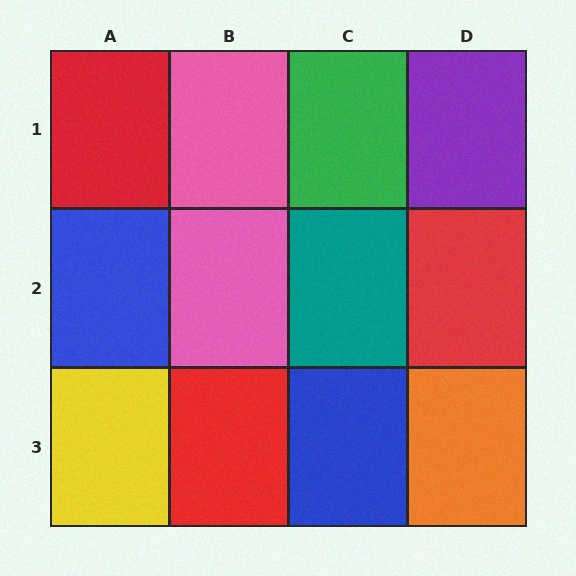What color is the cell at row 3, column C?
Blue.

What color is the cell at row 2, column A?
Blue.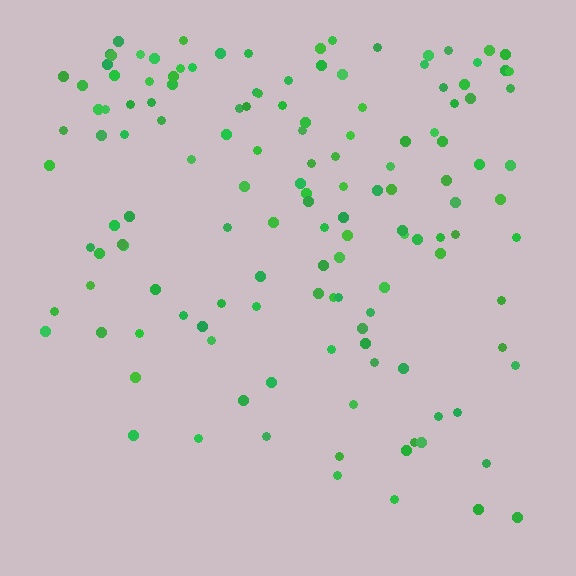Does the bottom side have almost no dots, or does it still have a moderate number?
Still a moderate number, just noticeably fewer than the top.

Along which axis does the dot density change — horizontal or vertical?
Vertical.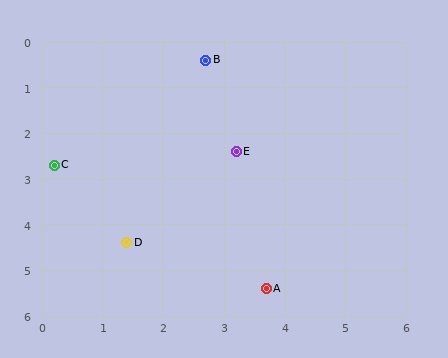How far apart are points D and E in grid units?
Points D and E are about 2.7 grid units apart.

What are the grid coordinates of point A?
Point A is at approximately (3.7, 5.4).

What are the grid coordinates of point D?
Point D is at approximately (1.4, 4.4).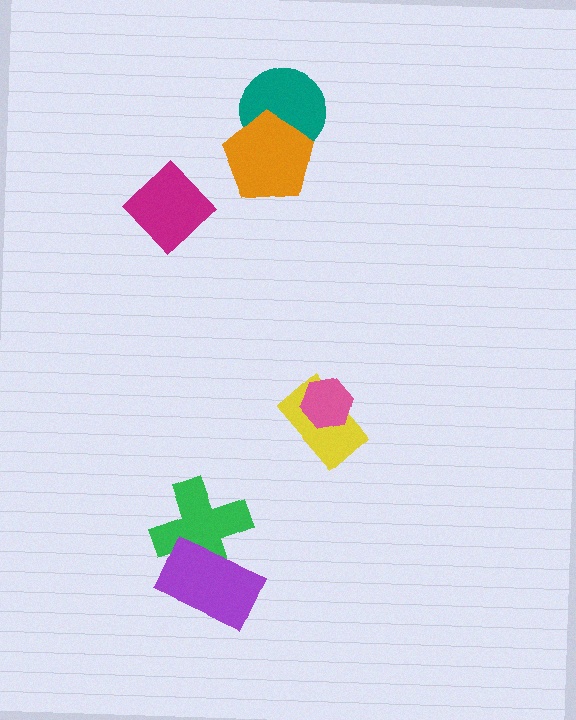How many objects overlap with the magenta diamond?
0 objects overlap with the magenta diamond.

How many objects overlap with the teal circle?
1 object overlaps with the teal circle.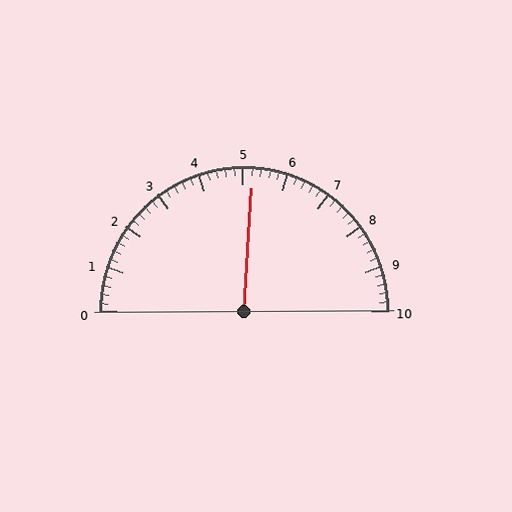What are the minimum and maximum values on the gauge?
The gauge ranges from 0 to 10.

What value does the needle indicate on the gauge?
The needle indicates approximately 5.2.